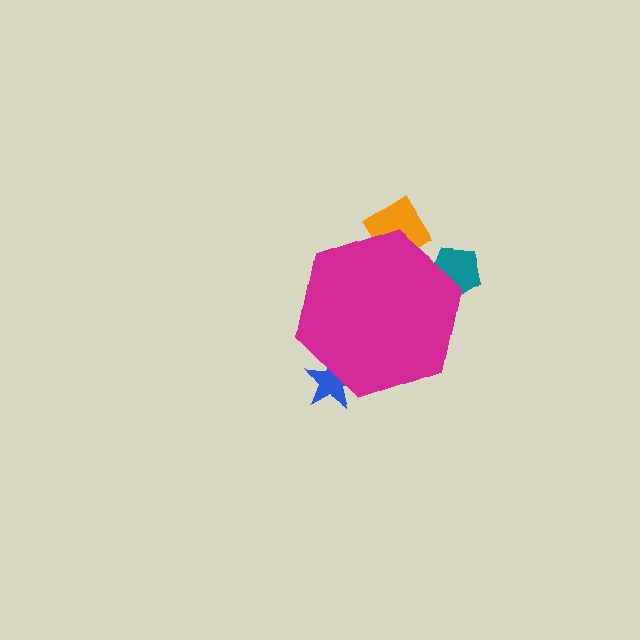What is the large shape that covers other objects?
A magenta hexagon.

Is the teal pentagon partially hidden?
Yes, the teal pentagon is partially hidden behind the magenta hexagon.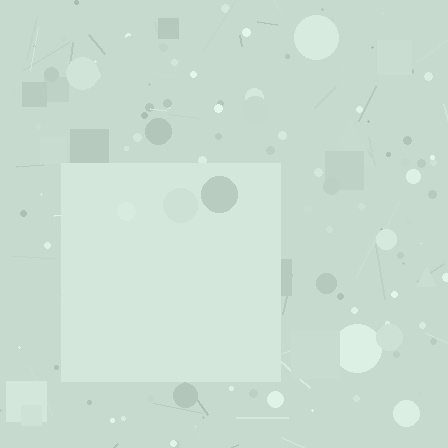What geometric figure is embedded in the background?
A square is embedded in the background.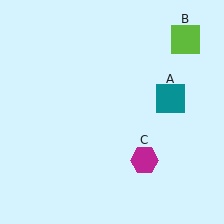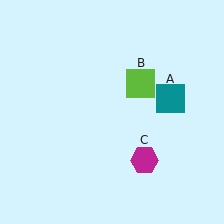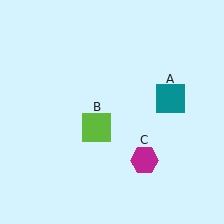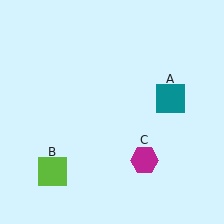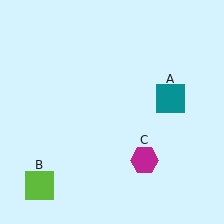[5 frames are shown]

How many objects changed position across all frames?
1 object changed position: lime square (object B).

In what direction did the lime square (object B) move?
The lime square (object B) moved down and to the left.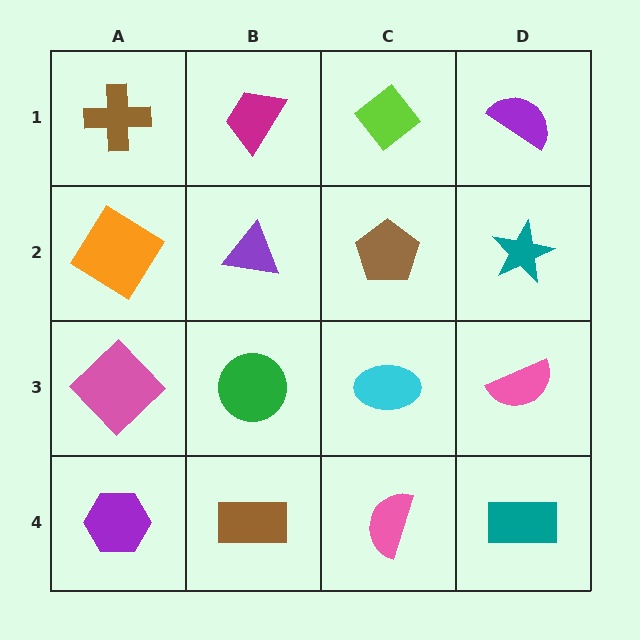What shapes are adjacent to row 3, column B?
A purple triangle (row 2, column B), a brown rectangle (row 4, column B), a pink diamond (row 3, column A), a cyan ellipse (row 3, column C).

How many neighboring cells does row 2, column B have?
4.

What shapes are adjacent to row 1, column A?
An orange diamond (row 2, column A), a magenta trapezoid (row 1, column B).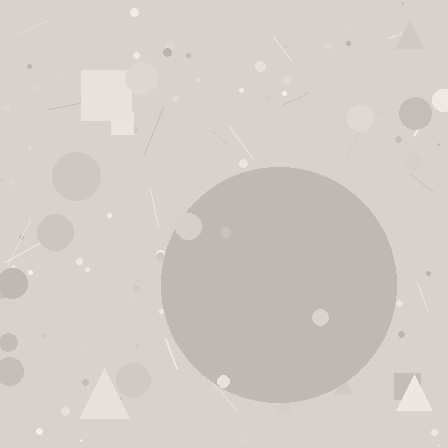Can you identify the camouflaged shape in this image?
The camouflaged shape is a circle.